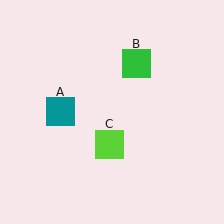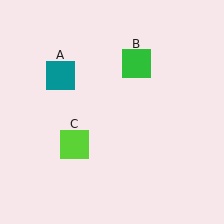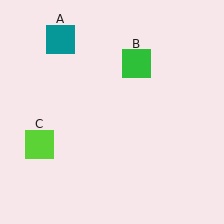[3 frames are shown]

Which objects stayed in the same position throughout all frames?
Green square (object B) remained stationary.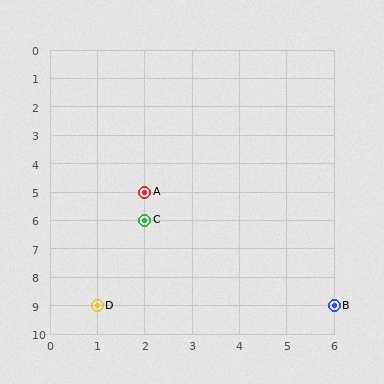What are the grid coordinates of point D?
Point D is at grid coordinates (1, 9).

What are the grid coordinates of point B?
Point B is at grid coordinates (6, 9).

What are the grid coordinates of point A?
Point A is at grid coordinates (2, 5).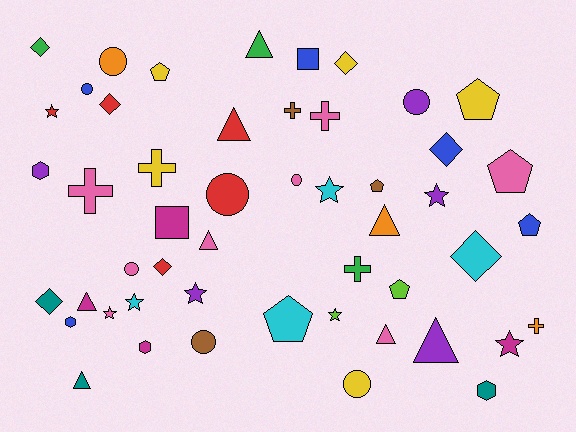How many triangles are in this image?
There are 8 triangles.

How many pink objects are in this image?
There are 8 pink objects.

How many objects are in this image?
There are 50 objects.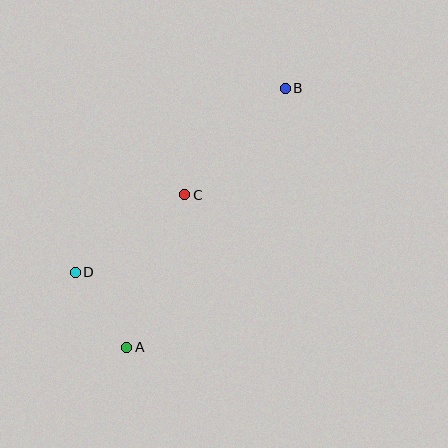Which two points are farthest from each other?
Points A and B are farthest from each other.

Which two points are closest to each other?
Points A and D are closest to each other.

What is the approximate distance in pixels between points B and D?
The distance between B and D is approximately 279 pixels.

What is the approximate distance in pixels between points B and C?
The distance between B and C is approximately 146 pixels.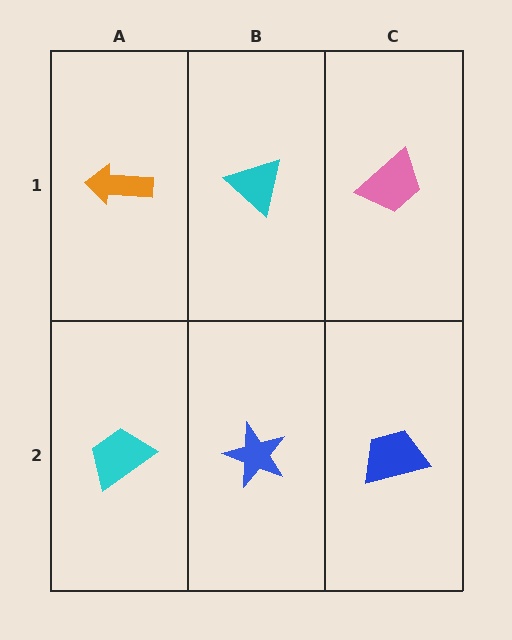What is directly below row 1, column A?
A cyan trapezoid.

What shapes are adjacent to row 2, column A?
An orange arrow (row 1, column A), a blue star (row 2, column B).